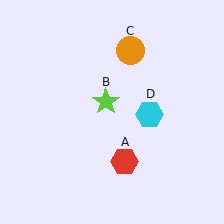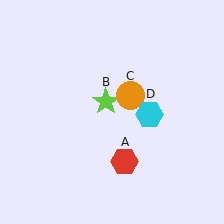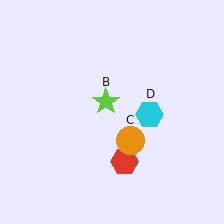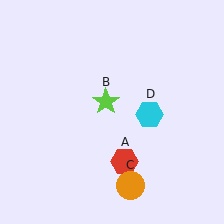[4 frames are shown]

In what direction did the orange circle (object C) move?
The orange circle (object C) moved down.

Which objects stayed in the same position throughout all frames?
Red hexagon (object A) and lime star (object B) and cyan hexagon (object D) remained stationary.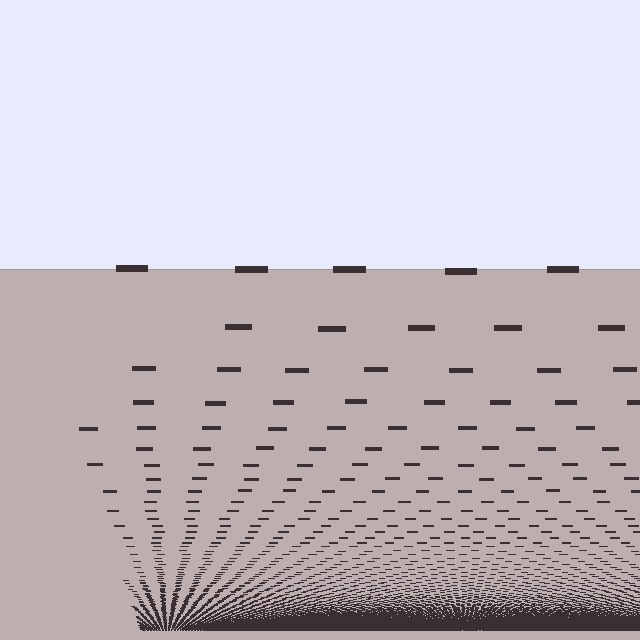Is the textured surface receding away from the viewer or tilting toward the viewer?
The surface appears to tilt toward the viewer. Texture elements get larger and sparser toward the top.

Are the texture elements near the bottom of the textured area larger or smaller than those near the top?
Smaller. The gradient is inverted — elements near the bottom are smaller and denser.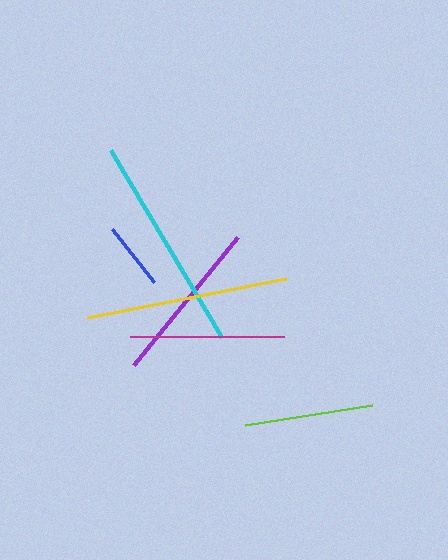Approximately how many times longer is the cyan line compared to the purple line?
The cyan line is approximately 1.3 times the length of the purple line.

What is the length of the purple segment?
The purple segment is approximately 166 pixels long.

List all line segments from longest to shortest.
From longest to shortest: cyan, yellow, purple, magenta, lime, blue.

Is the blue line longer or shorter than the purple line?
The purple line is longer than the blue line.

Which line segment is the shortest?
The blue line is the shortest at approximately 68 pixels.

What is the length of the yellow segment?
The yellow segment is approximately 204 pixels long.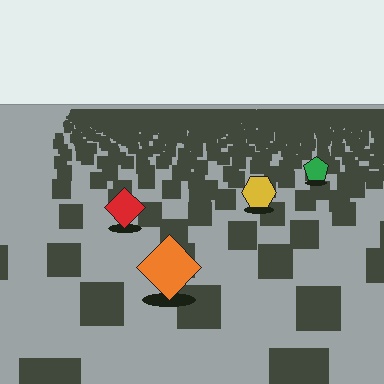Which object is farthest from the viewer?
The green pentagon is farthest from the viewer. It appears smaller and the ground texture around it is denser.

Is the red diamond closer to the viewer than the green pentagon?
Yes. The red diamond is closer — you can tell from the texture gradient: the ground texture is coarser near it.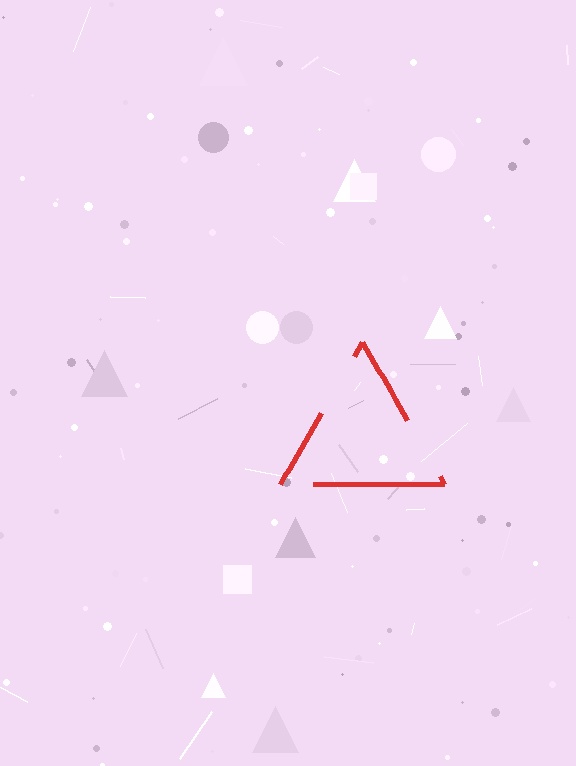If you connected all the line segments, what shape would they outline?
They would outline a triangle.